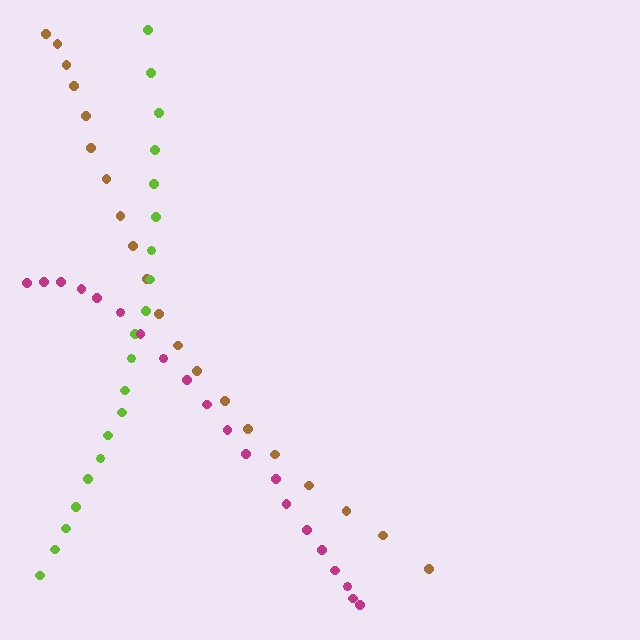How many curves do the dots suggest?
There are 3 distinct paths.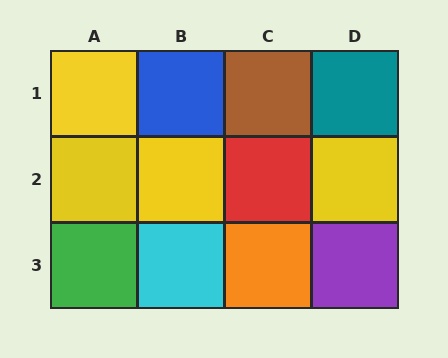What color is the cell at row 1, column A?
Yellow.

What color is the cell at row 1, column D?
Teal.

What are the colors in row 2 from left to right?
Yellow, yellow, red, yellow.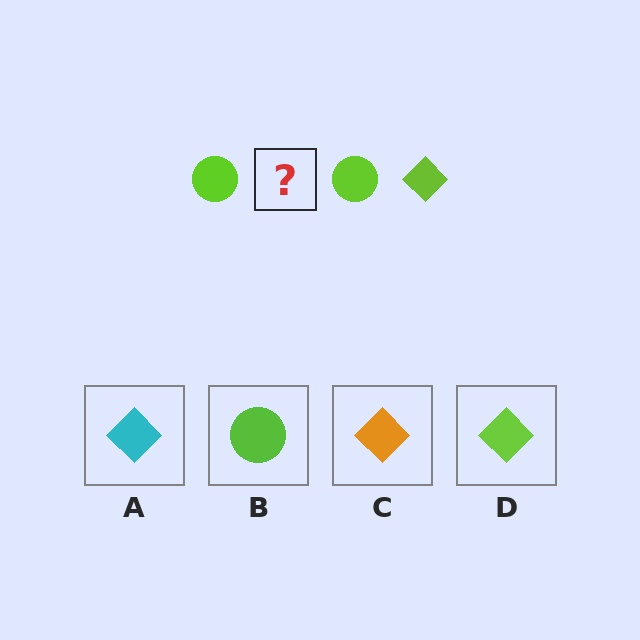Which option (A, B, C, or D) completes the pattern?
D.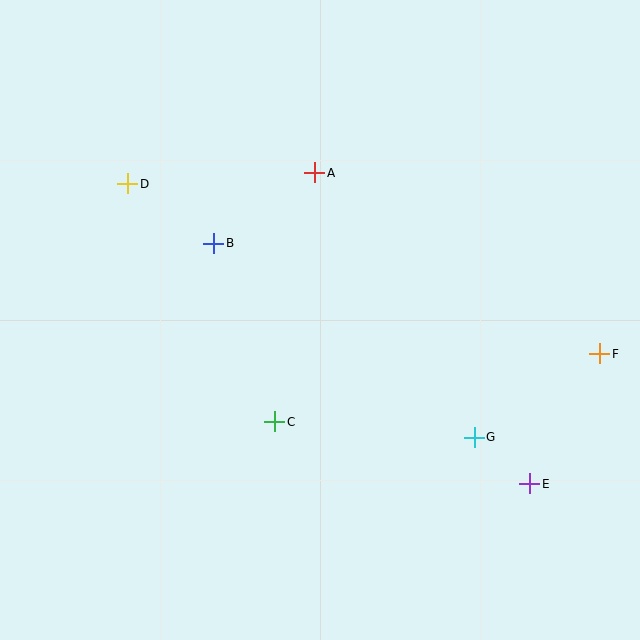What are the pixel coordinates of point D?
Point D is at (128, 184).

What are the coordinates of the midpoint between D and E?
The midpoint between D and E is at (329, 334).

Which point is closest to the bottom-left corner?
Point C is closest to the bottom-left corner.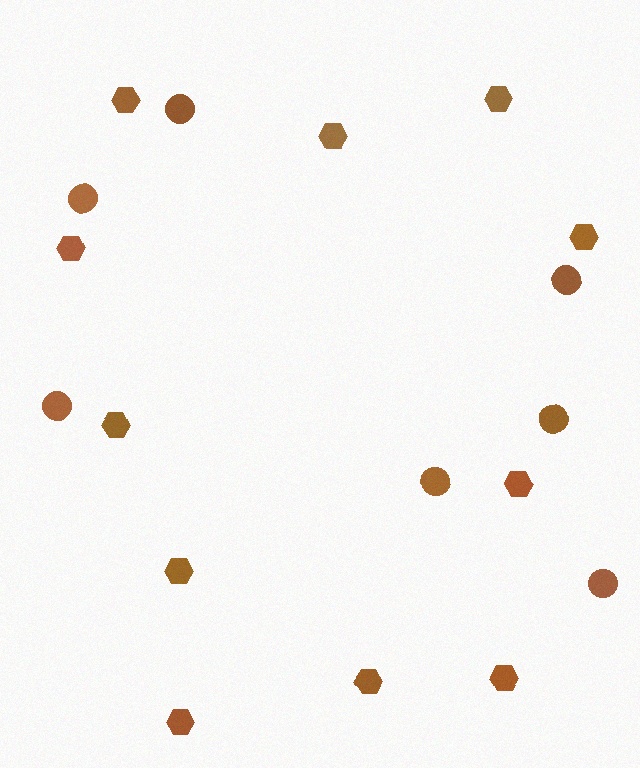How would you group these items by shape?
There are 2 groups: one group of hexagons (11) and one group of circles (7).